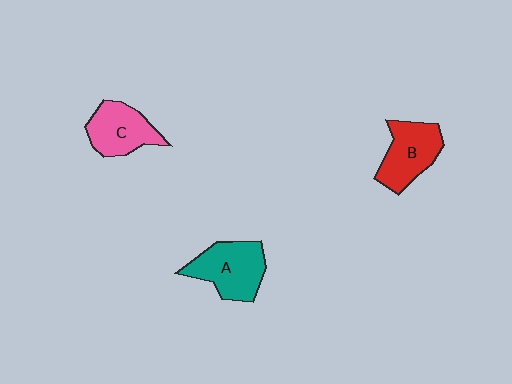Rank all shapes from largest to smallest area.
From largest to smallest: A (teal), B (red), C (pink).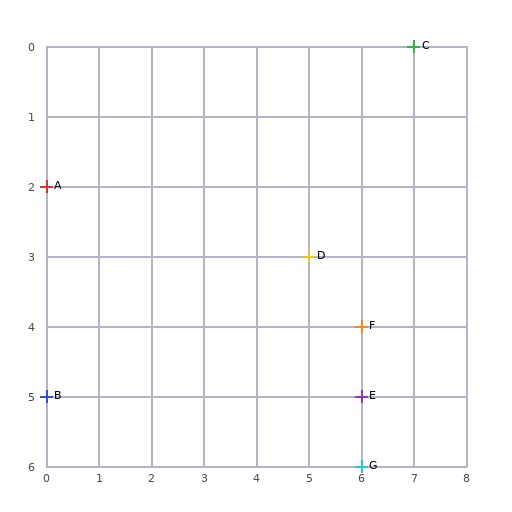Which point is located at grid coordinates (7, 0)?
Point C is at (7, 0).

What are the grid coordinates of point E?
Point E is at grid coordinates (6, 5).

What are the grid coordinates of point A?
Point A is at grid coordinates (0, 2).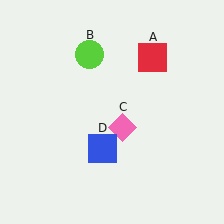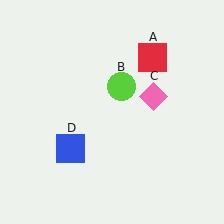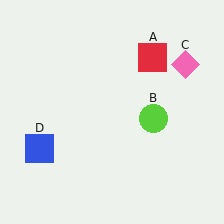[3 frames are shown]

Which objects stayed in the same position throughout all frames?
Red square (object A) remained stationary.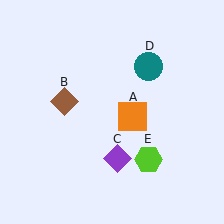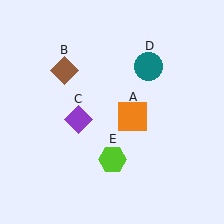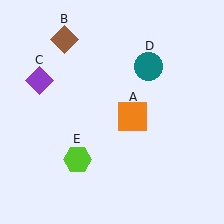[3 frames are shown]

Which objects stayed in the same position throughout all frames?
Orange square (object A) and teal circle (object D) remained stationary.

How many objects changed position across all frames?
3 objects changed position: brown diamond (object B), purple diamond (object C), lime hexagon (object E).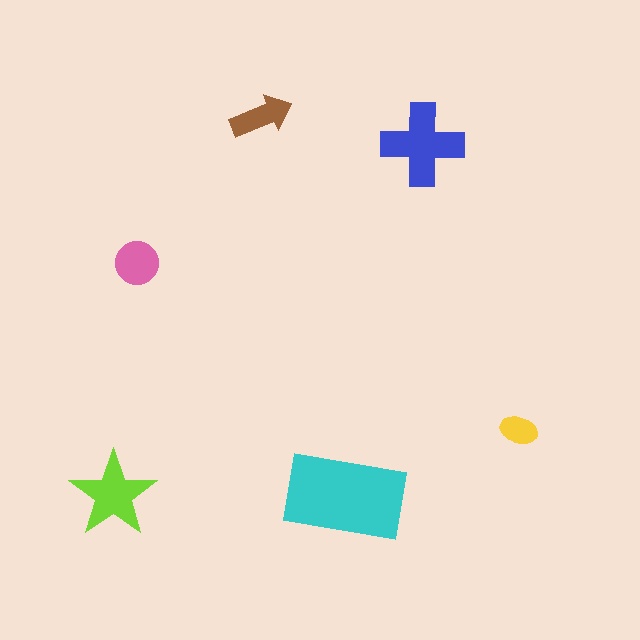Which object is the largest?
The cyan rectangle.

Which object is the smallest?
The yellow ellipse.